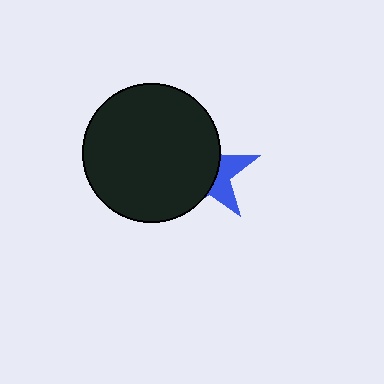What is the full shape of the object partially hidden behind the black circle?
The partially hidden object is a blue star.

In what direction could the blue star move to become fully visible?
The blue star could move right. That would shift it out from behind the black circle entirely.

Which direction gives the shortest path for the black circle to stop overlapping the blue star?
Moving left gives the shortest separation.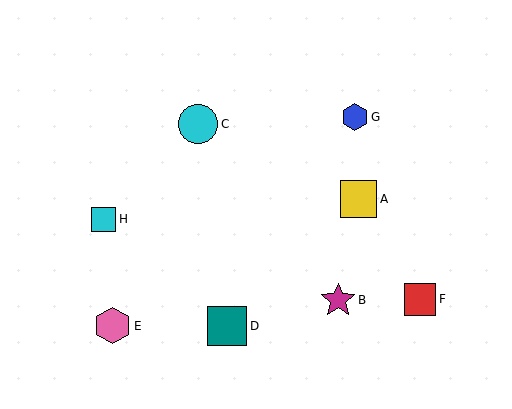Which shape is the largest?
The teal square (labeled D) is the largest.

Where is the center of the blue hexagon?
The center of the blue hexagon is at (355, 117).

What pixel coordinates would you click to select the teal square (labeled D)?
Click at (227, 326) to select the teal square D.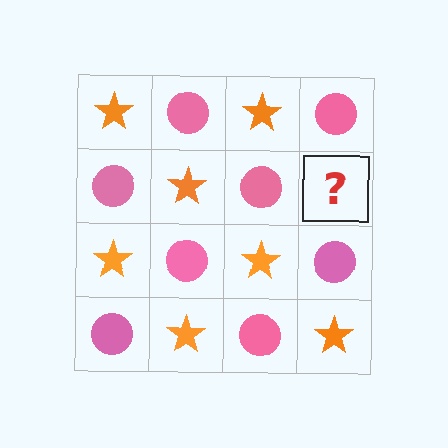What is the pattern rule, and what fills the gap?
The rule is that it alternates orange star and pink circle in a checkerboard pattern. The gap should be filled with an orange star.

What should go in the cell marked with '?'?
The missing cell should contain an orange star.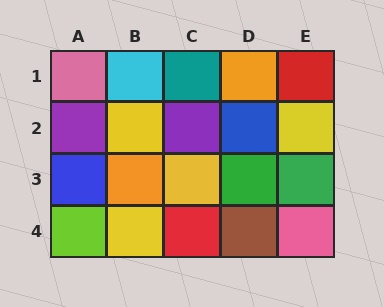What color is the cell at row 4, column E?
Pink.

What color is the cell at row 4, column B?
Yellow.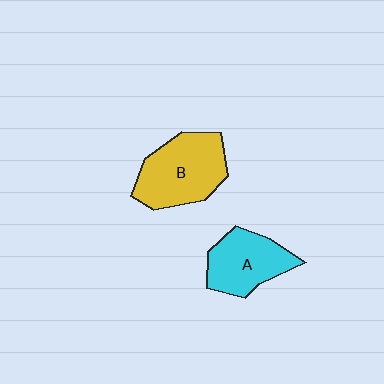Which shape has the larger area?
Shape B (yellow).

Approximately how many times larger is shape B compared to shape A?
Approximately 1.3 times.